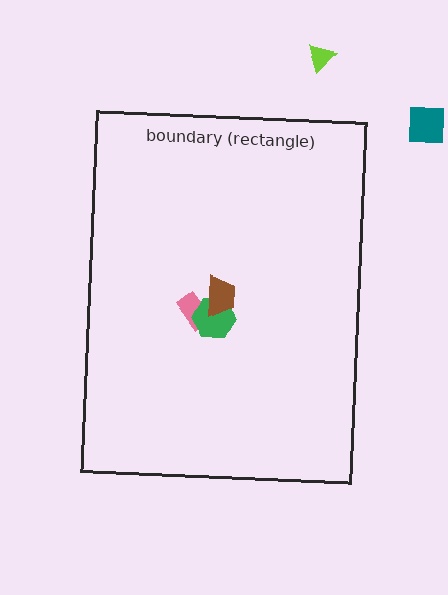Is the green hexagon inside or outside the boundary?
Inside.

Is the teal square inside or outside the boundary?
Outside.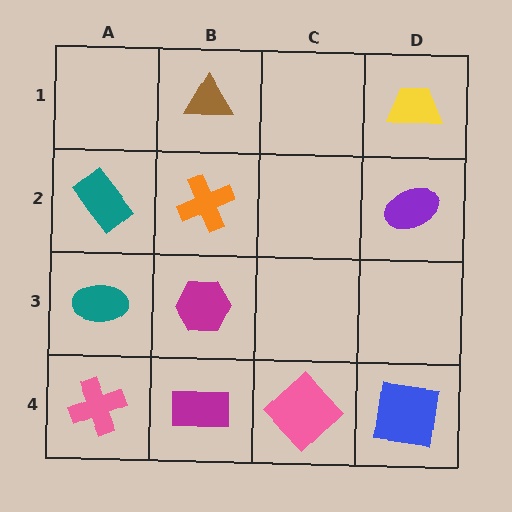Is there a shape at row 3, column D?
No, that cell is empty.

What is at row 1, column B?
A brown triangle.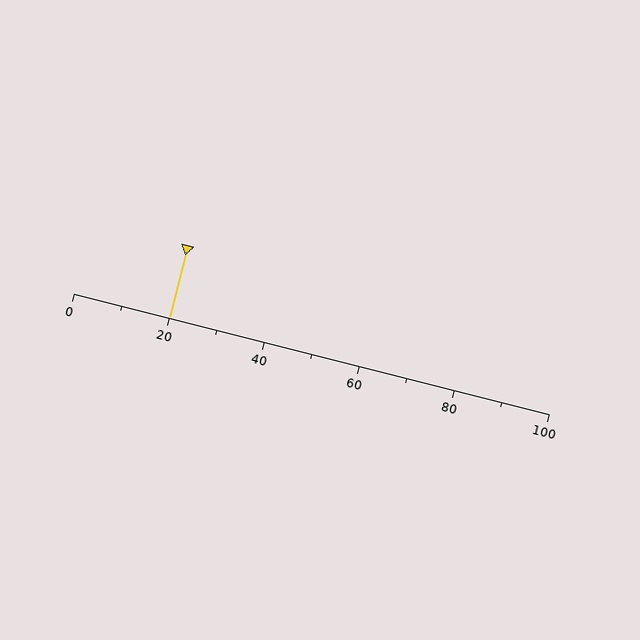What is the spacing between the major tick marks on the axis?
The major ticks are spaced 20 apart.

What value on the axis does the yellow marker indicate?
The marker indicates approximately 20.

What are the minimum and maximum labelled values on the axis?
The axis runs from 0 to 100.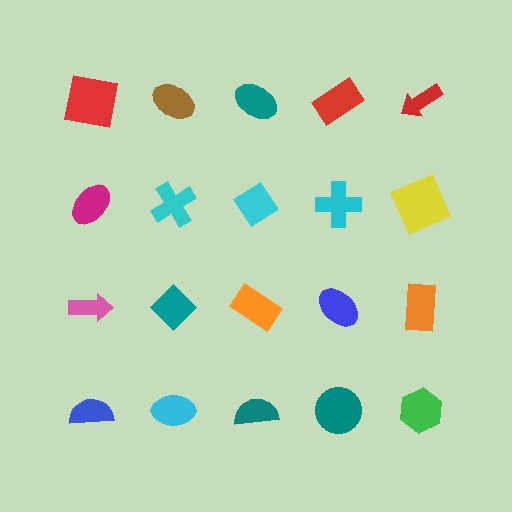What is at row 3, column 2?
A teal diamond.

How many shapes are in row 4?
5 shapes.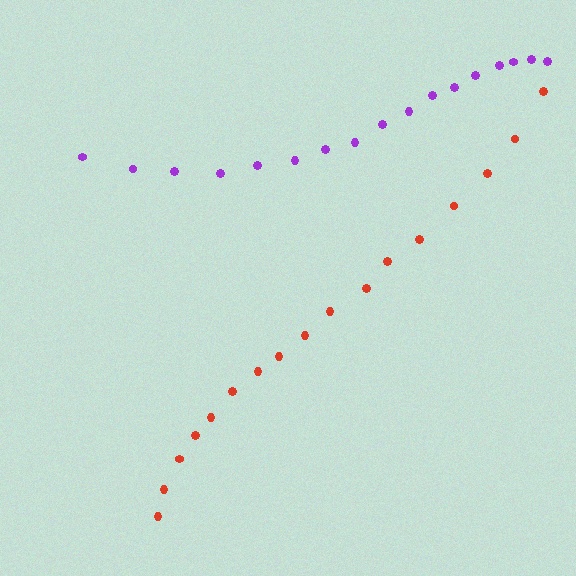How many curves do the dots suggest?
There are 2 distinct paths.